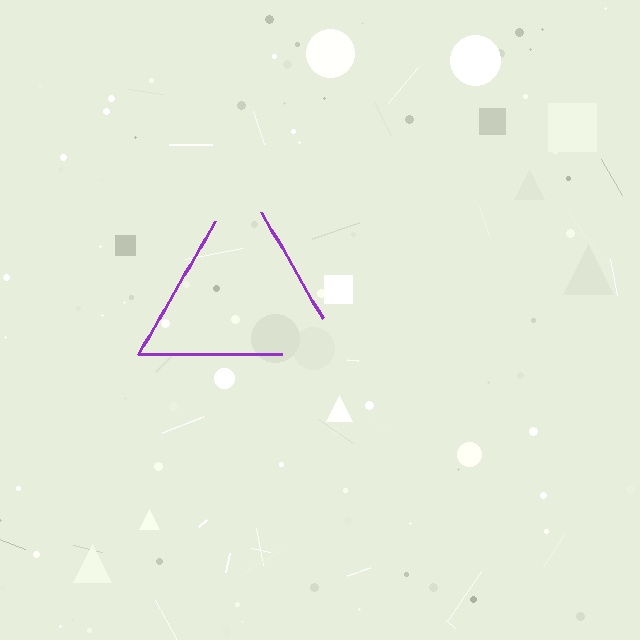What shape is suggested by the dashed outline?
The dashed outline suggests a triangle.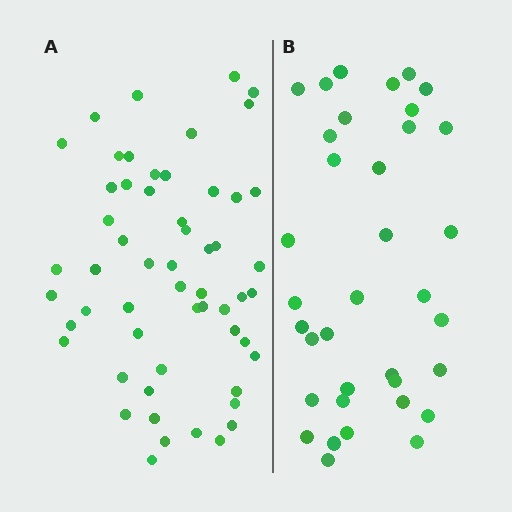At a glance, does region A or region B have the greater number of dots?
Region A (the left region) has more dots.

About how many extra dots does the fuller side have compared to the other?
Region A has approximately 20 more dots than region B.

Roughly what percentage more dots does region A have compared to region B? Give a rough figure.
About 55% more.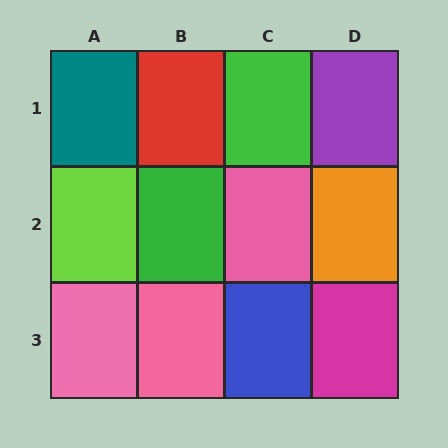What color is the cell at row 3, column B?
Pink.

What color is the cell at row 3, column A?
Pink.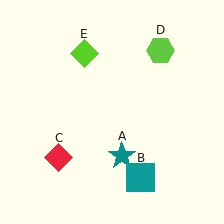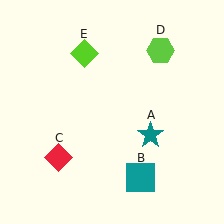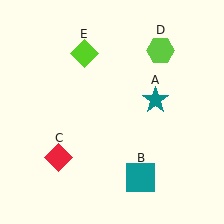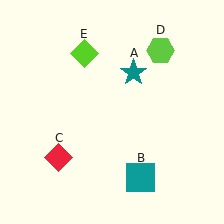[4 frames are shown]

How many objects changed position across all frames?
1 object changed position: teal star (object A).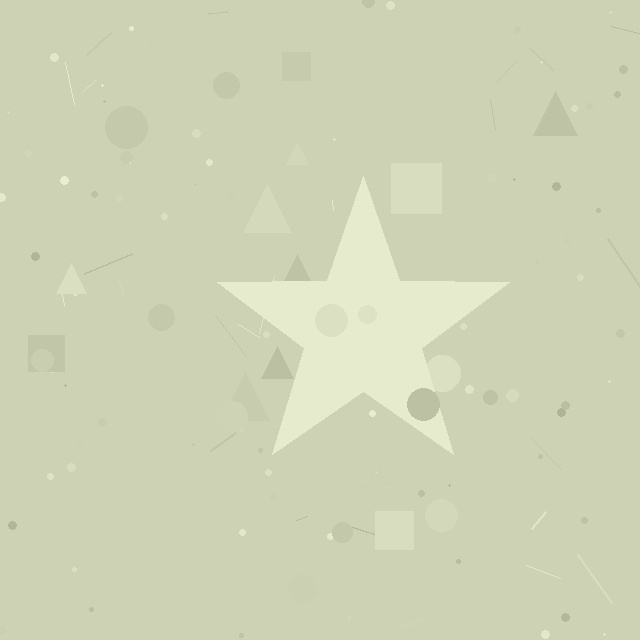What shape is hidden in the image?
A star is hidden in the image.